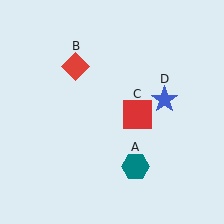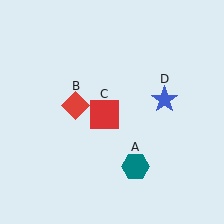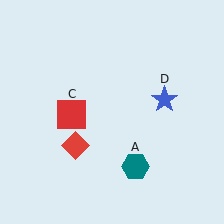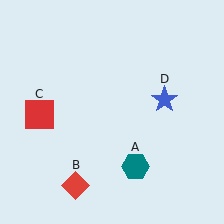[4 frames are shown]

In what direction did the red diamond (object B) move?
The red diamond (object B) moved down.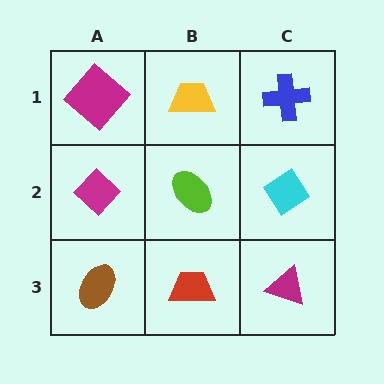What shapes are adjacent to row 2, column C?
A blue cross (row 1, column C), a magenta triangle (row 3, column C), a lime ellipse (row 2, column B).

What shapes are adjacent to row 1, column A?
A magenta diamond (row 2, column A), a yellow trapezoid (row 1, column B).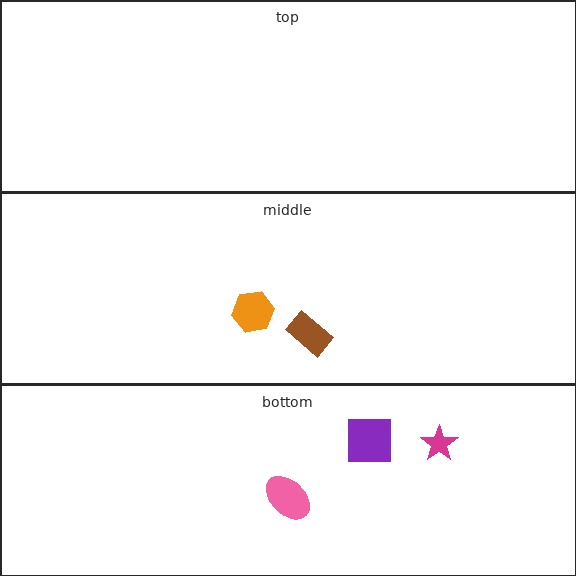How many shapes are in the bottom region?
3.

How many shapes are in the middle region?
2.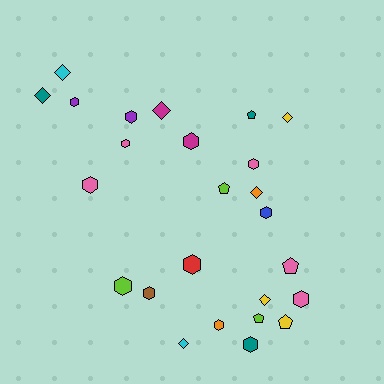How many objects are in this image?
There are 25 objects.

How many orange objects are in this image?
There are 2 orange objects.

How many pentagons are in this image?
There are 5 pentagons.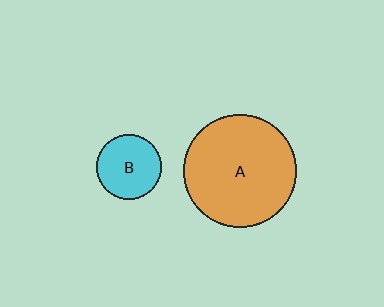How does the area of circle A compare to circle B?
Approximately 3.0 times.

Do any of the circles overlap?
No, none of the circles overlap.